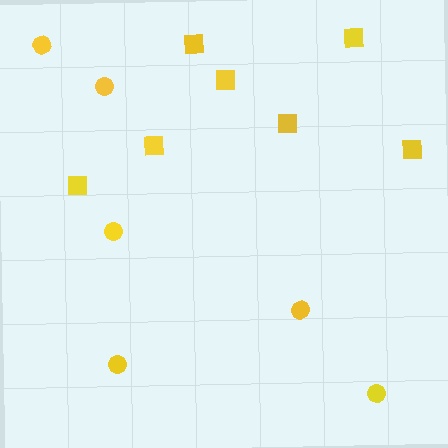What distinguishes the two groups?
There are 2 groups: one group of circles (6) and one group of squares (7).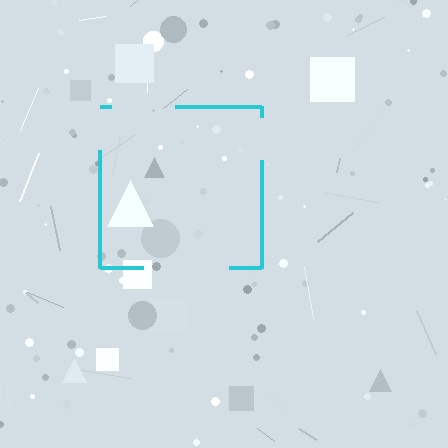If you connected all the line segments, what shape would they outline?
They would outline a square.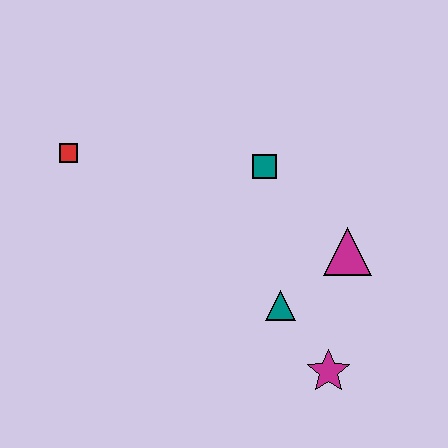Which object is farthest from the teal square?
The magenta star is farthest from the teal square.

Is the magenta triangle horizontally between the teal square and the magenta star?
No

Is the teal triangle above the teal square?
No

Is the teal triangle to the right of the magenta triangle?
No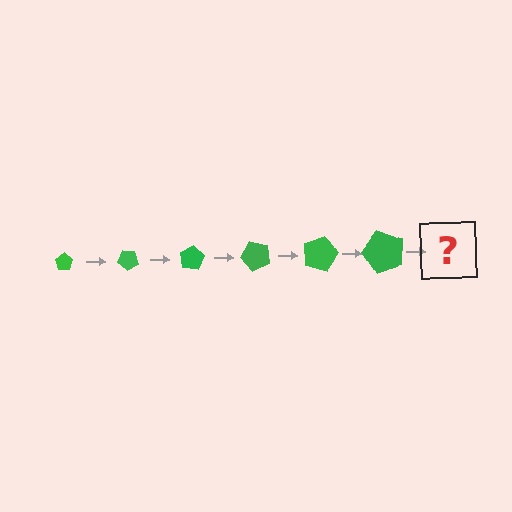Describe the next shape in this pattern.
It should be a pentagon, larger than the previous one and rotated 240 degrees from the start.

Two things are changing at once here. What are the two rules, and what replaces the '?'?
The two rules are that the pentagon grows larger each step and it rotates 40 degrees each step. The '?' should be a pentagon, larger than the previous one and rotated 240 degrees from the start.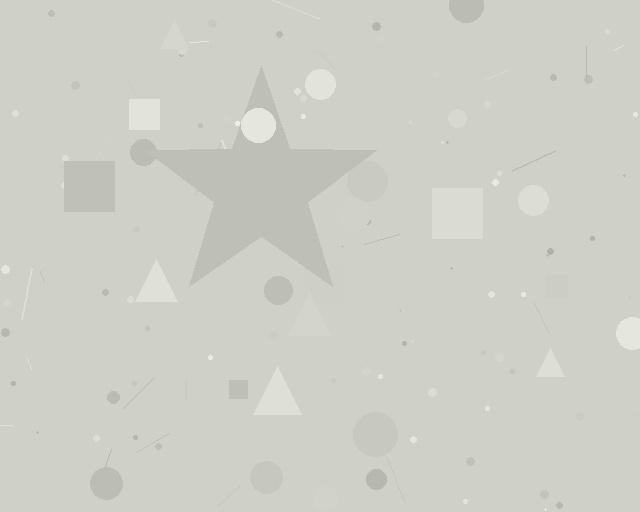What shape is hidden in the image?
A star is hidden in the image.